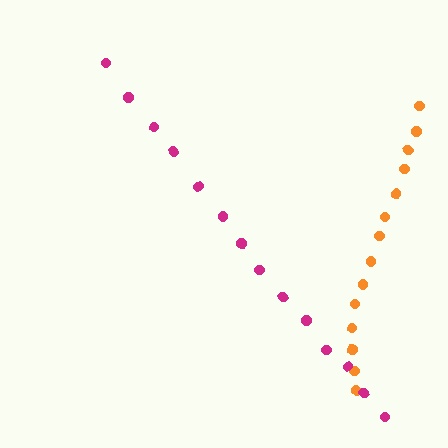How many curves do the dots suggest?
There are 2 distinct paths.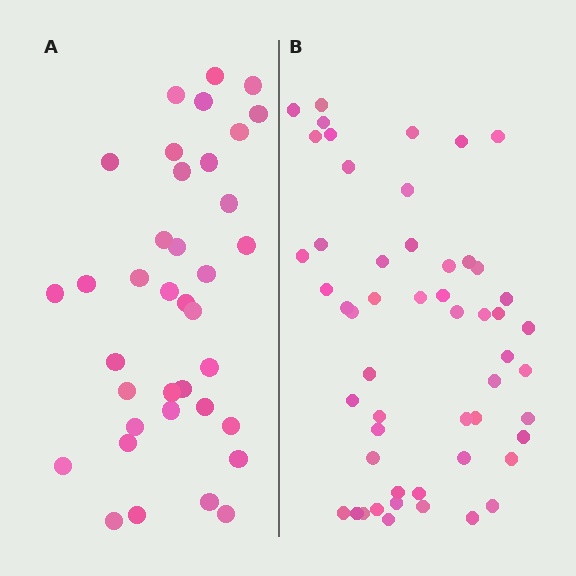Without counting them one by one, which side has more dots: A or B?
Region B (the right region) has more dots.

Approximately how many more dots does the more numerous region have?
Region B has approximately 15 more dots than region A.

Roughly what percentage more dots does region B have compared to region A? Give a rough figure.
About 45% more.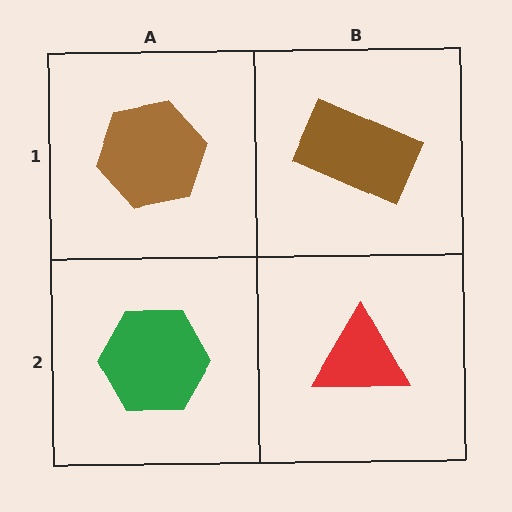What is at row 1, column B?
A brown rectangle.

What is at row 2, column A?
A green hexagon.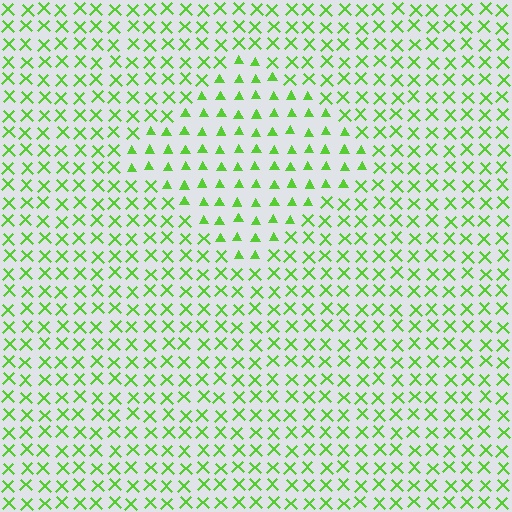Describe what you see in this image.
The image is filled with small lime elements arranged in a uniform grid. A diamond-shaped region contains triangles, while the surrounding area contains X marks. The boundary is defined purely by the change in element shape.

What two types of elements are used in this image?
The image uses triangles inside the diamond region and X marks outside it.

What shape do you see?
I see a diamond.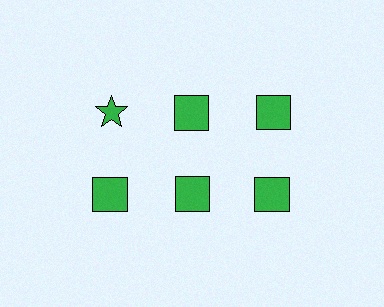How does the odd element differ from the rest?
It has a different shape: star instead of square.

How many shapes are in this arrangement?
There are 6 shapes arranged in a grid pattern.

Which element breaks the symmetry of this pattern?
The green star in the top row, leftmost column breaks the symmetry. All other shapes are green squares.